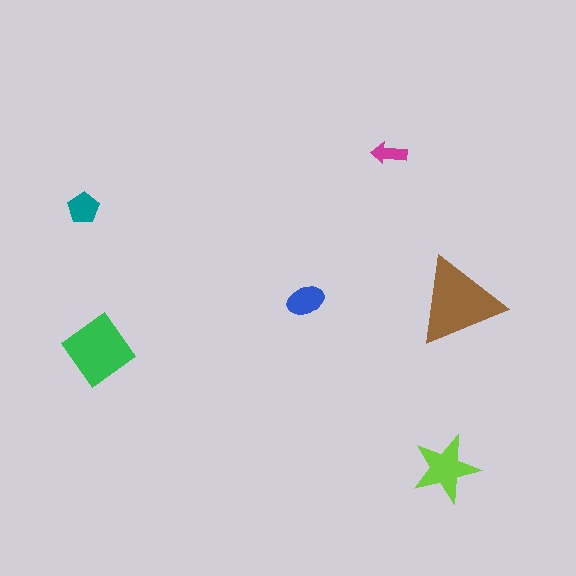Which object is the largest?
The brown triangle.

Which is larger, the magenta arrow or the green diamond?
The green diamond.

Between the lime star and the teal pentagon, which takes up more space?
The lime star.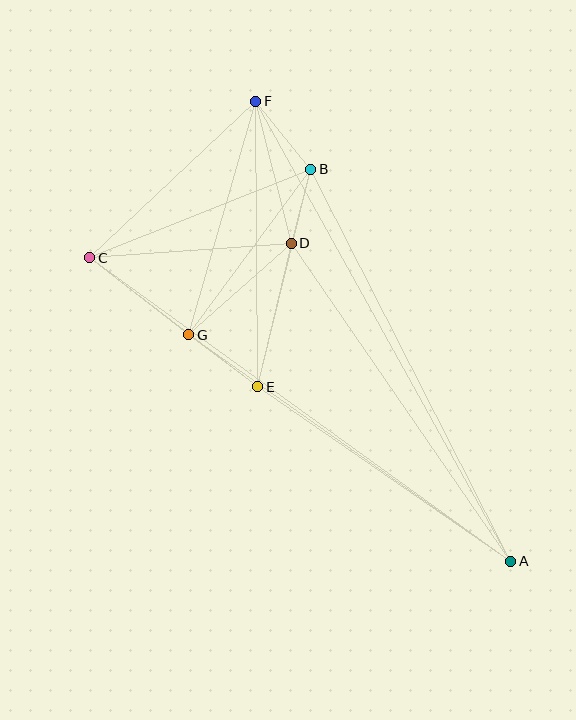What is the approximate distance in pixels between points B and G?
The distance between B and G is approximately 205 pixels.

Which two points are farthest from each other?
Points A and F are farthest from each other.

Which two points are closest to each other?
Points B and D are closest to each other.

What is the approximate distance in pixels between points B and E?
The distance between B and E is approximately 223 pixels.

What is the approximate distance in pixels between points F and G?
The distance between F and G is approximately 243 pixels.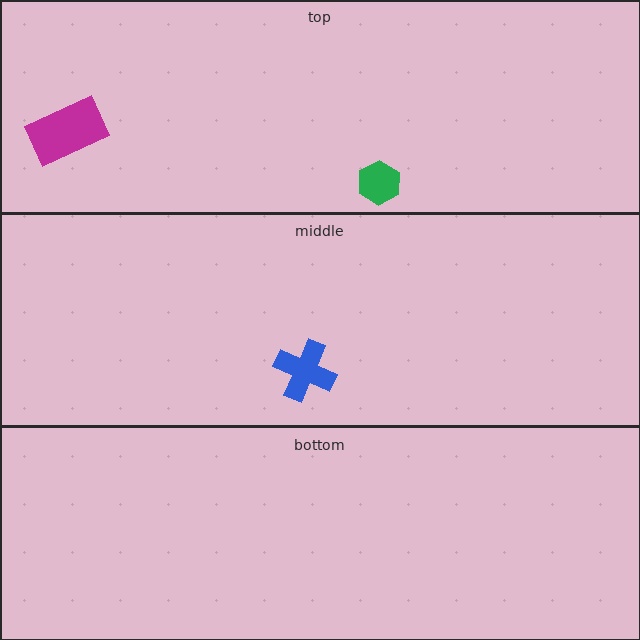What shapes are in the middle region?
The blue cross.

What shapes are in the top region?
The green hexagon, the magenta rectangle.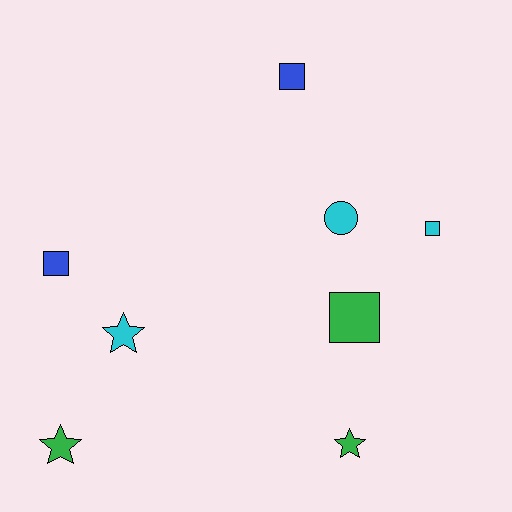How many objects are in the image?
There are 8 objects.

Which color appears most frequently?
Cyan, with 3 objects.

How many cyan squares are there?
There is 1 cyan square.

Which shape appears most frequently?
Square, with 4 objects.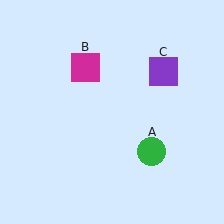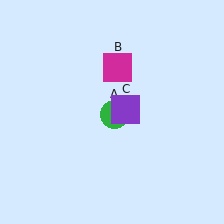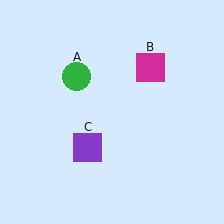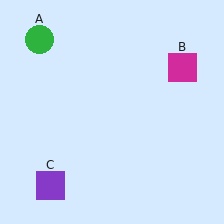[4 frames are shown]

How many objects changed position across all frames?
3 objects changed position: green circle (object A), magenta square (object B), purple square (object C).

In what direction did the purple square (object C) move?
The purple square (object C) moved down and to the left.